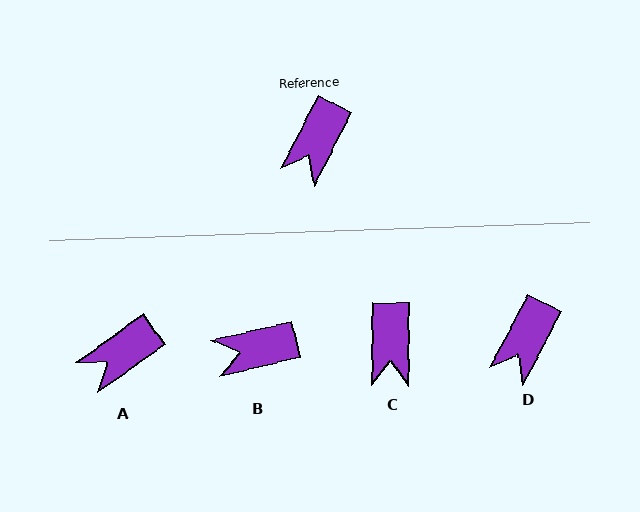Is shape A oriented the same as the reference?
No, it is off by about 27 degrees.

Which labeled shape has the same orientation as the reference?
D.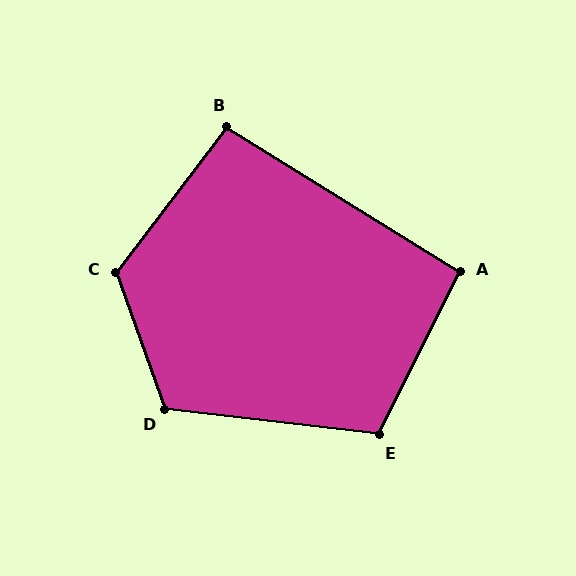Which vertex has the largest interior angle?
C, at approximately 123 degrees.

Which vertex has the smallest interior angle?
B, at approximately 95 degrees.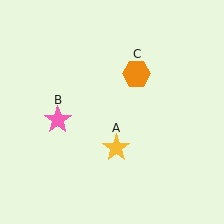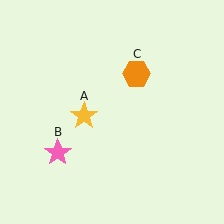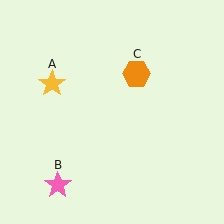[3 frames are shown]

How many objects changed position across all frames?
2 objects changed position: yellow star (object A), pink star (object B).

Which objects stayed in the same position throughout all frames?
Orange hexagon (object C) remained stationary.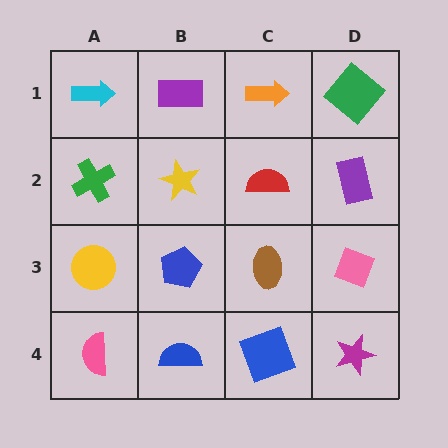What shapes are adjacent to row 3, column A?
A green cross (row 2, column A), a pink semicircle (row 4, column A), a blue pentagon (row 3, column B).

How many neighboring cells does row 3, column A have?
3.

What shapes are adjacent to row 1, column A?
A green cross (row 2, column A), a purple rectangle (row 1, column B).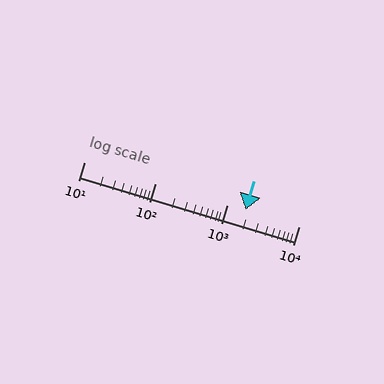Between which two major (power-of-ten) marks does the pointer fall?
The pointer is between 1000 and 10000.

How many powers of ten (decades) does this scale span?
The scale spans 3 decades, from 10 to 10000.